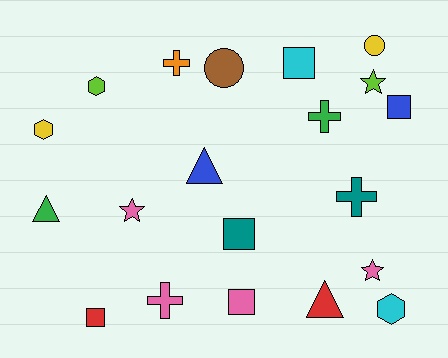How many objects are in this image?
There are 20 objects.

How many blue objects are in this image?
There are 2 blue objects.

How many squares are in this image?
There are 5 squares.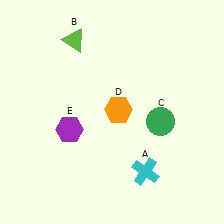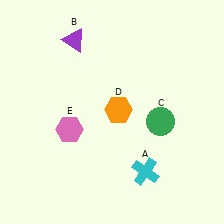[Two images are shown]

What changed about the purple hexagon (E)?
In Image 1, E is purple. In Image 2, it changed to pink.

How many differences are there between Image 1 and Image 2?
There are 2 differences between the two images.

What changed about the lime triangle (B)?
In Image 1, B is lime. In Image 2, it changed to purple.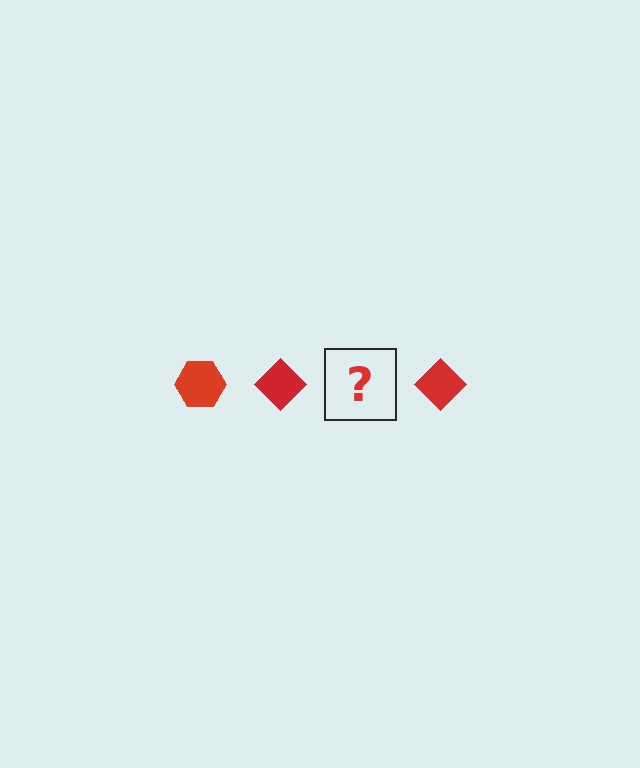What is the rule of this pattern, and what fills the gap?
The rule is that the pattern cycles through hexagon, diamond shapes in red. The gap should be filled with a red hexagon.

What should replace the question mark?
The question mark should be replaced with a red hexagon.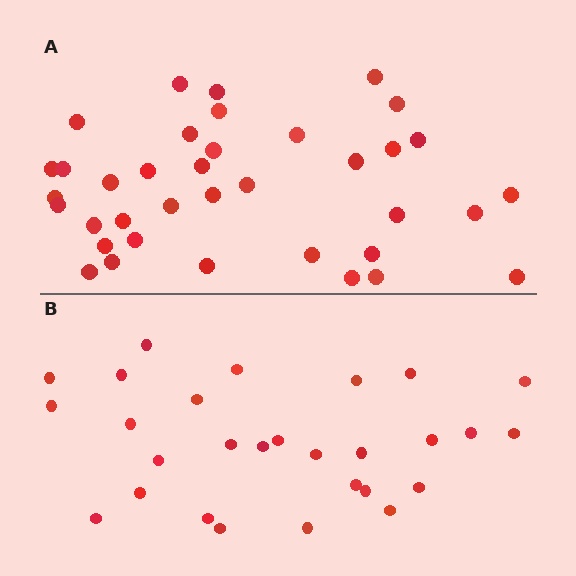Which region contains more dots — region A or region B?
Region A (the top region) has more dots.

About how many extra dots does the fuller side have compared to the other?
Region A has roughly 8 or so more dots than region B.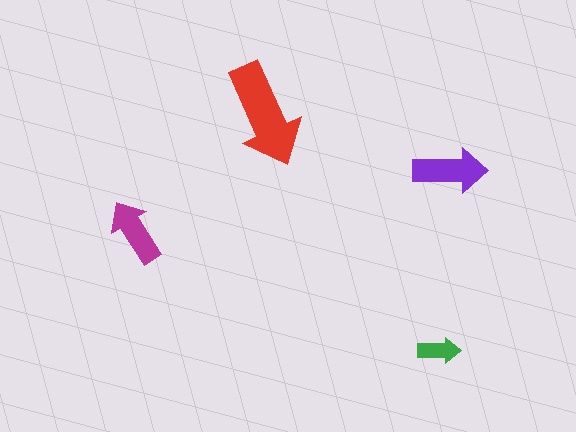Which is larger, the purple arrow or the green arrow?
The purple one.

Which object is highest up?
The red arrow is topmost.